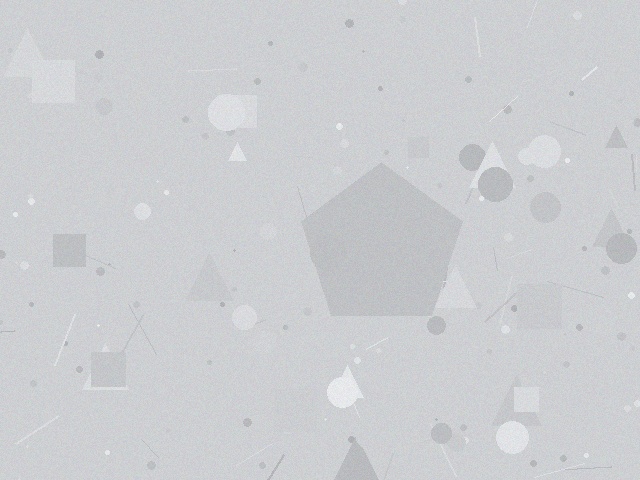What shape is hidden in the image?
A pentagon is hidden in the image.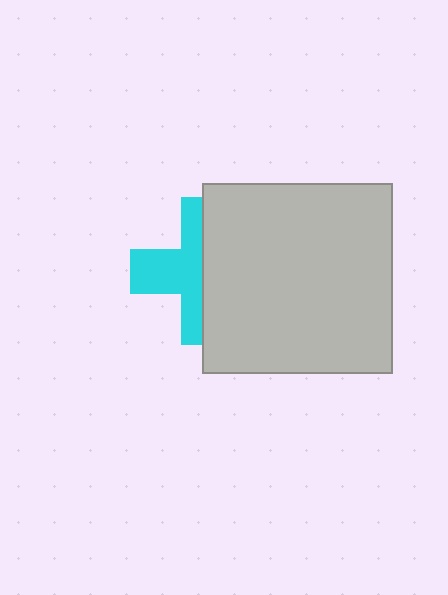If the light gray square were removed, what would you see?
You would see the complete cyan cross.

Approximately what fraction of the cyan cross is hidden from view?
Roughly 53% of the cyan cross is hidden behind the light gray square.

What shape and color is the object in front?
The object in front is a light gray square.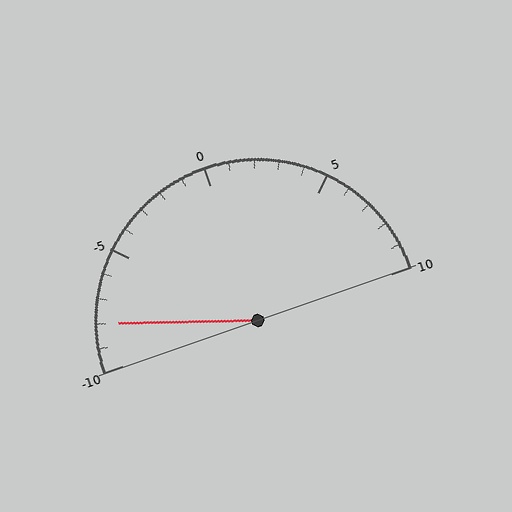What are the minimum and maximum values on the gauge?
The gauge ranges from -10 to 10.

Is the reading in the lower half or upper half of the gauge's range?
The reading is in the lower half of the range (-10 to 10).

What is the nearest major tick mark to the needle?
The nearest major tick mark is -10.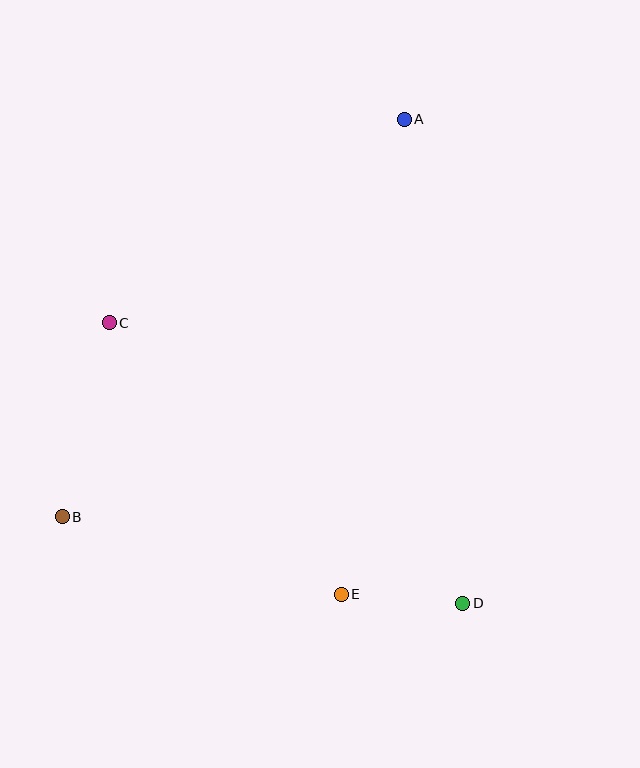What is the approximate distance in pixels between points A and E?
The distance between A and E is approximately 479 pixels.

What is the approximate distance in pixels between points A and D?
The distance between A and D is approximately 487 pixels.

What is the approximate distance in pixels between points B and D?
The distance between B and D is approximately 410 pixels.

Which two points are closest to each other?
Points D and E are closest to each other.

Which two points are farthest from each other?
Points A and B are farthest from each other.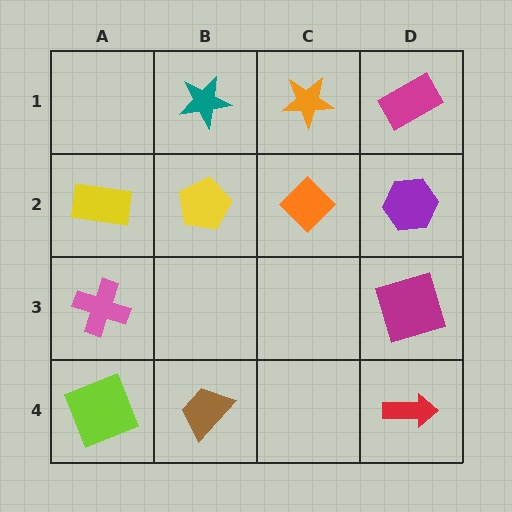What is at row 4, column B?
A brown trapezoid.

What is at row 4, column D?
A red arrow.